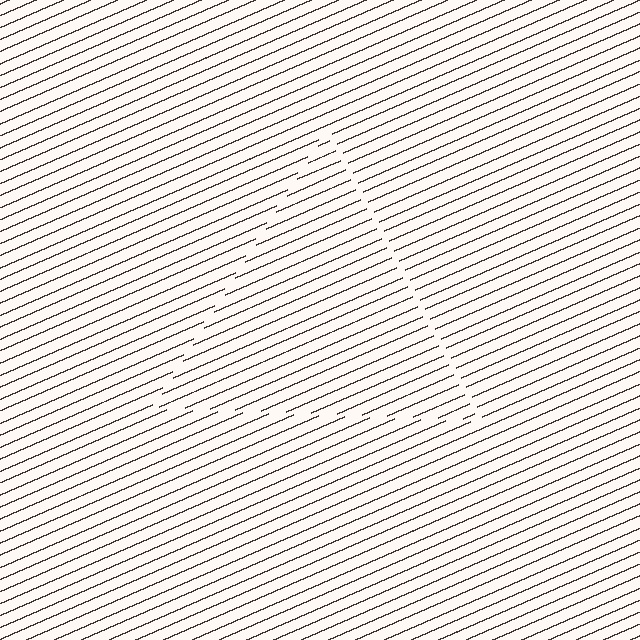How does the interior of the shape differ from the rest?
The interior of the shape contains the same grating, shifted by half a period — the contour is defined by the phase discontinuity where line-ends from the inner and outer gratings abut.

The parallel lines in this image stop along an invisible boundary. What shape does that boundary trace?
An illusory triangle. The interior of the shape contains the same grating, shifted by half a period — the contour is defined by the phase discontinuity where line-ends from the inner and outer gratings abut.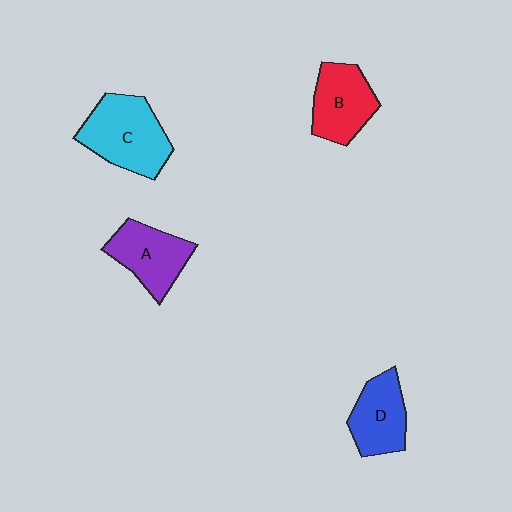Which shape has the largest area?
Shape C (cyan).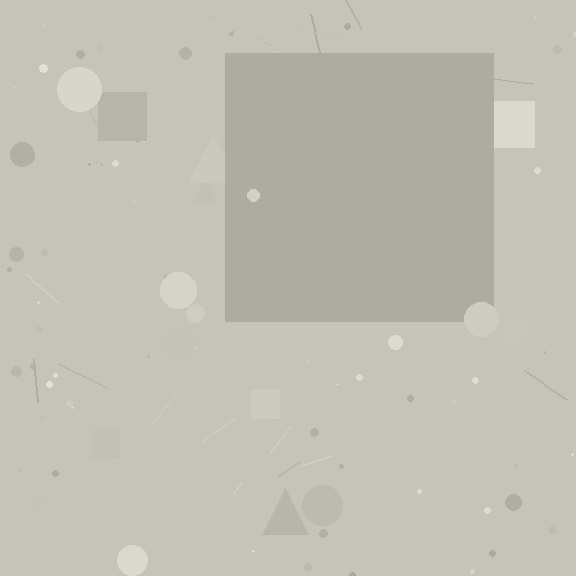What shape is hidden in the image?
A square is hidden in the image.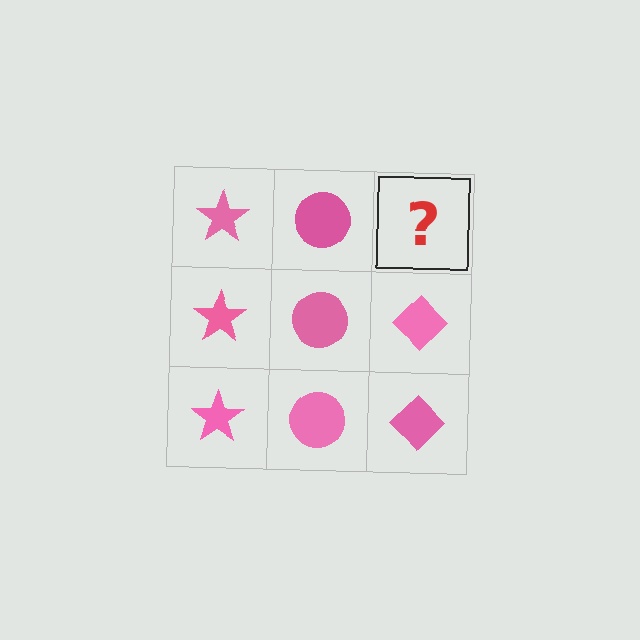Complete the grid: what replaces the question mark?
The question mark should be replaced with a pink diamond.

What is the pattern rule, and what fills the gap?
The rule is that each column has a consistent shape. The gap should be filled with a pink diamond.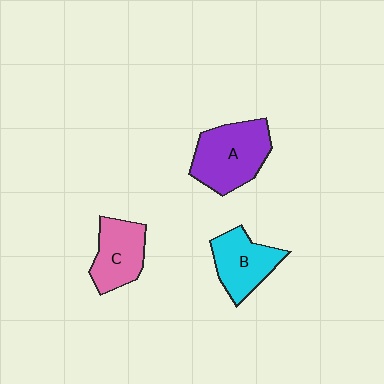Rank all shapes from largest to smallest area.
From largest to smallest: A (purple), B (cyan), C (pink).